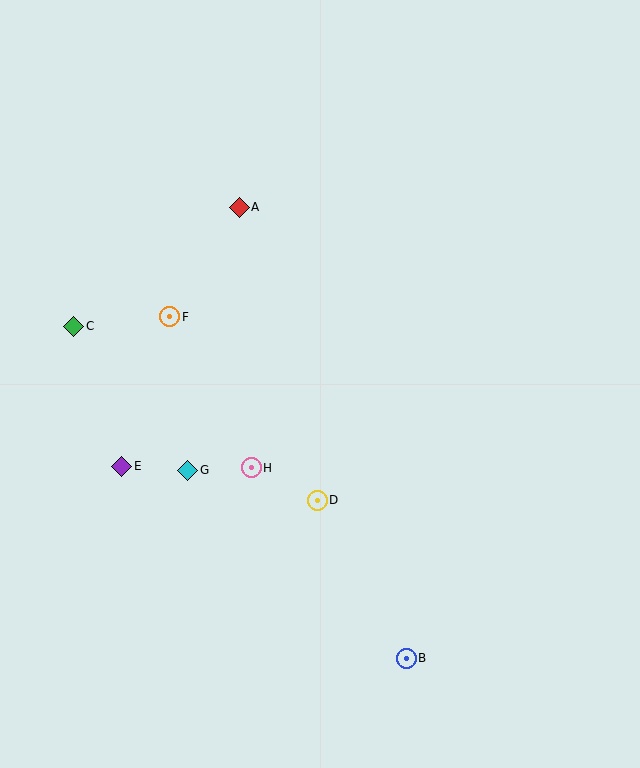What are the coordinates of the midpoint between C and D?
The midpoint between C and D is at (196, 413).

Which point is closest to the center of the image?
Point H at (251, 468) is closest to the center.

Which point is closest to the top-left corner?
Point A is closest to the top-left corner.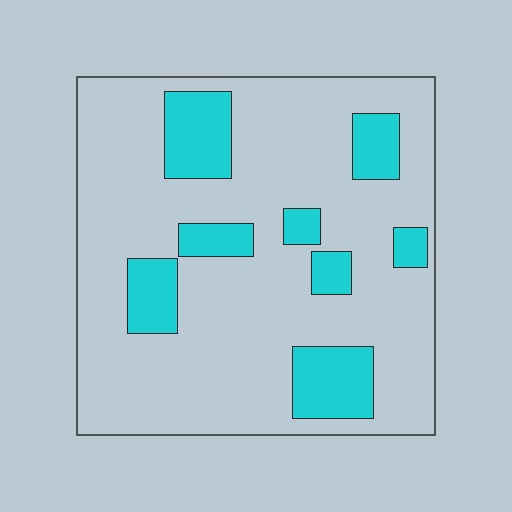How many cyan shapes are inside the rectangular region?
8.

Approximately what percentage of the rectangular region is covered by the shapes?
Approximately 20%.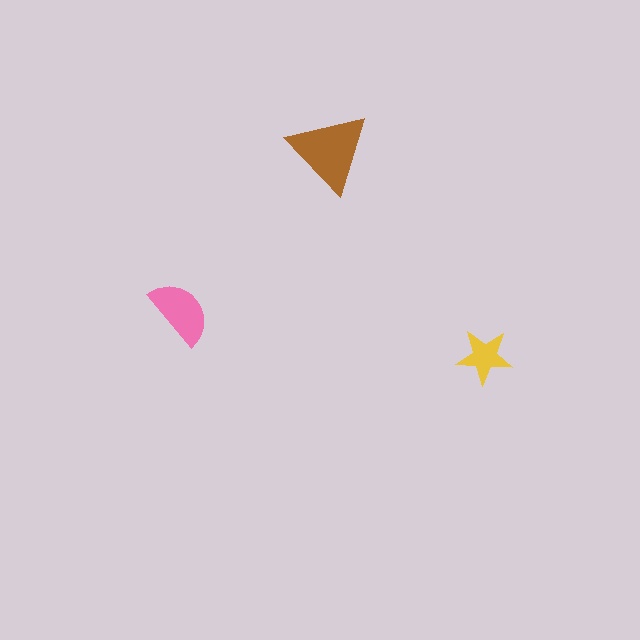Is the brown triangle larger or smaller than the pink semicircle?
Larger.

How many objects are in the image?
There are 3 objects in the image.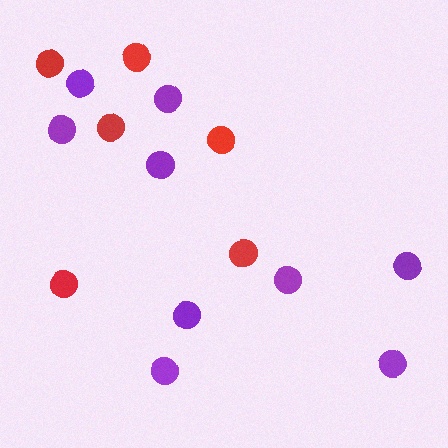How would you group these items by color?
There are 2 groups: one group of red circles (6) and one group of purple circles (9).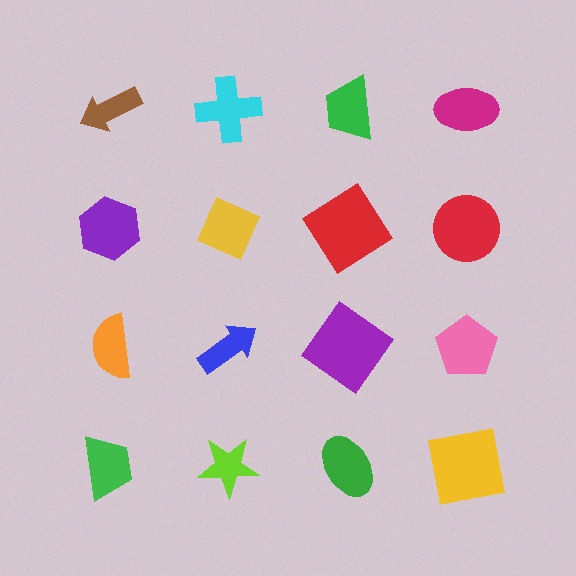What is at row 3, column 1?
An orange semicircle.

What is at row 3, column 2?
A blue arrow.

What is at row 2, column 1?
A purple hexagon.